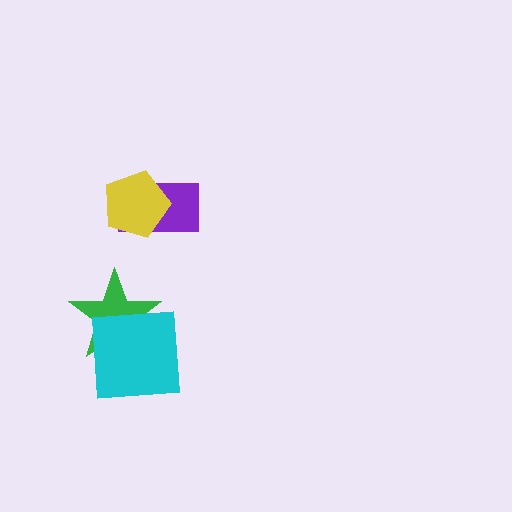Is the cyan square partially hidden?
No, no other shape covers it.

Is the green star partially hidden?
Yes, it is partially covered by another shape.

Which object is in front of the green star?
The cyan square is in front of the green star.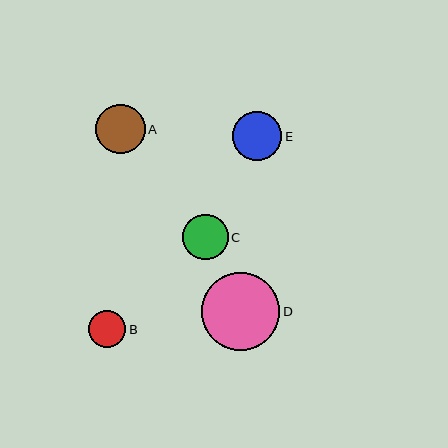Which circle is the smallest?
Circle B is the smallest with a size of approximately 37 pixels.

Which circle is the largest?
Circle D is the largest with a size of approximately 78 pixels.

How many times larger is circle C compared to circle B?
Circle C is approximately 1.2 times the size of circle B.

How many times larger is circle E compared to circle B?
Circle E is approximately 1.3 times the size of circle B.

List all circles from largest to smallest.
From largest to smallest: D, A, E, C, B.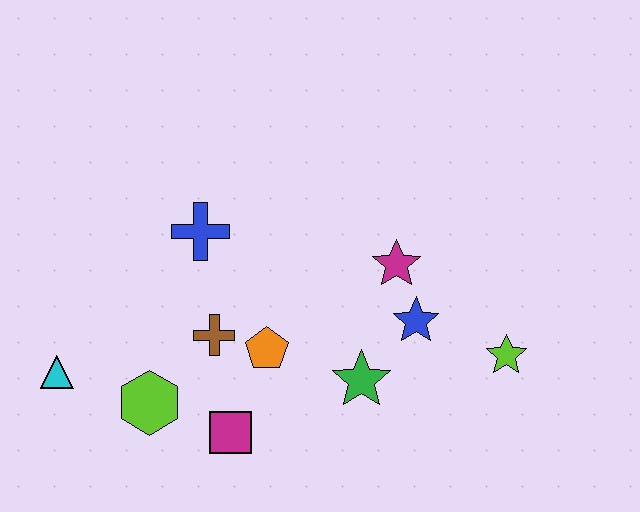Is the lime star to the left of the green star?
No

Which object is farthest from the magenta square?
The lime star is farthest from the magenta square.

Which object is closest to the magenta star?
The blue star is closest to the magenta star.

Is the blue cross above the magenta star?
Yes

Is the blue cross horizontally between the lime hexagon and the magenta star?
Yes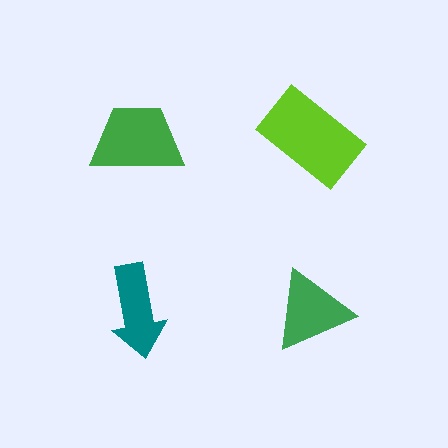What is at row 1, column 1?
A green trapezoid.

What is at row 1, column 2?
A lime rectangle.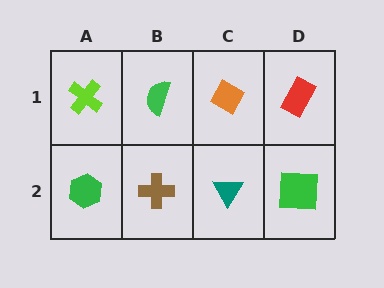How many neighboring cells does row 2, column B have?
3.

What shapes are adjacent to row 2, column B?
A green semicircle (row 1, column B), a green hexagon (row 2, column A), a teal triangle (row 2, column C).